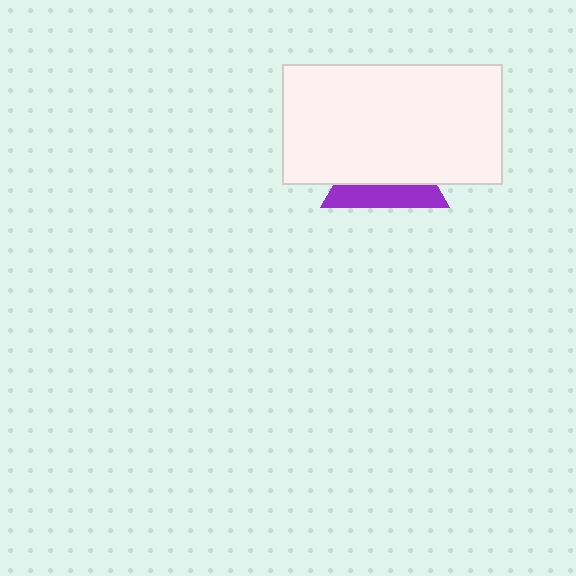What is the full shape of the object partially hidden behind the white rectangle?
The partially hidden object is a purple triangle.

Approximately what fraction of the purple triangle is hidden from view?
Roughly 65% of the purple triangle is hidden behind the white rectangle.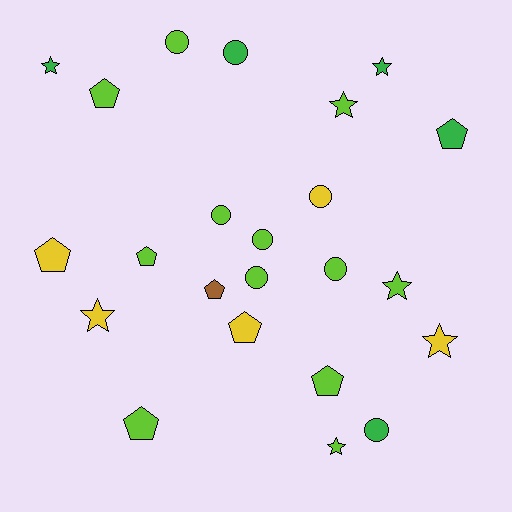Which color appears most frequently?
Lime, with 12 objects.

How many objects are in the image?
There are 23 objects.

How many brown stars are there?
There are no brown stars.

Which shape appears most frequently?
Circle, with 8 objects.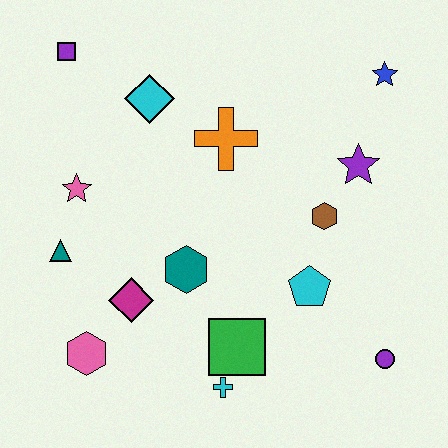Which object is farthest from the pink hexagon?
The blue star is farthest from the pink hexagon.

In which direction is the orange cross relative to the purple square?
The orange cross is to the right of the purple square.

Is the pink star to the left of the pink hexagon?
Yes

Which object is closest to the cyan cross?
The green square is closest to the cyan cross.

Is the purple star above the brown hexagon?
Yes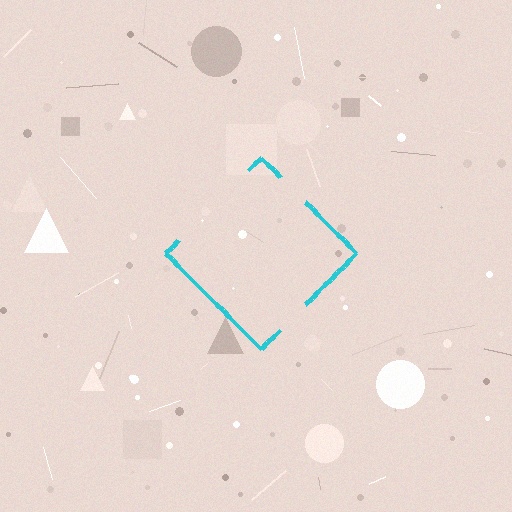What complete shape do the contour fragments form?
The contour fragments form a diamond.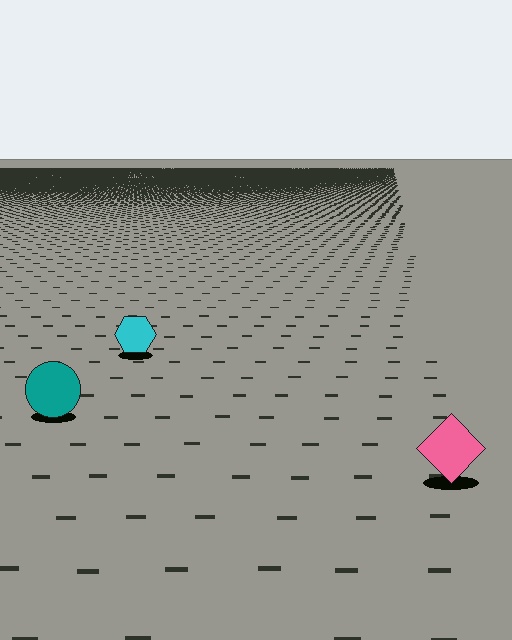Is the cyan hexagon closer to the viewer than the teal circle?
No. The teal circle is closer — you can tell from the texture gradient: the ground texture is coarser near it.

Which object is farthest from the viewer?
The cyan hexagon is farthest from the viewer. It appears smaller and the ground texture around it is denser.